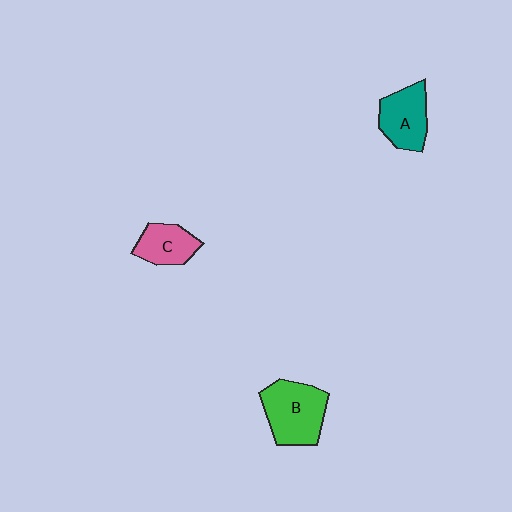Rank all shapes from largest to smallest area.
From largest to smallest: B (green), A (teal), C (pink).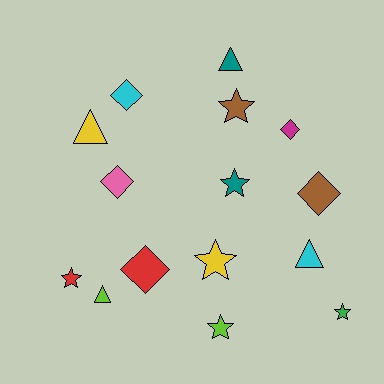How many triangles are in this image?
There are 4 triangles.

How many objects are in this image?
There are 15 objects.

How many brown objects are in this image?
There are 2 brown objects.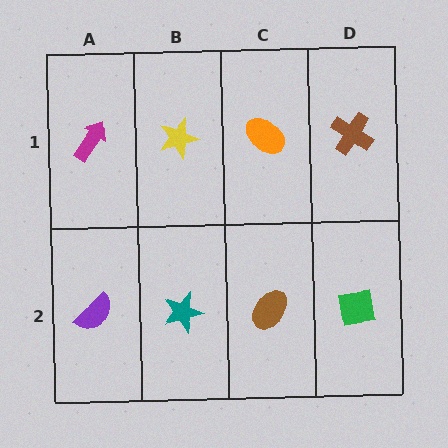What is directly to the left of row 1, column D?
An orange ellipse.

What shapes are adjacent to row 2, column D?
A brown cross (row 1, column D), a brown ellipse (row 2, column C).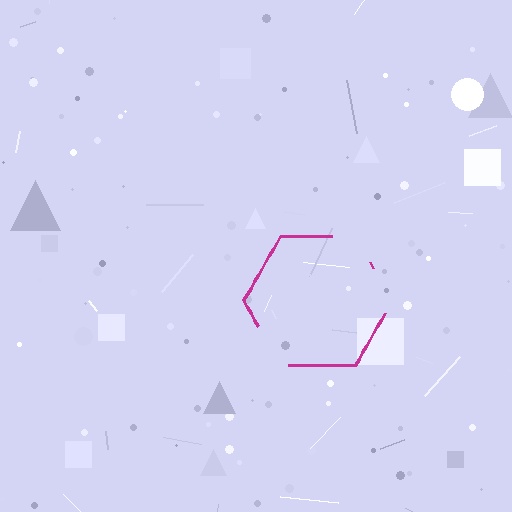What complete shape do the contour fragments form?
The contour fragments form a hexagon.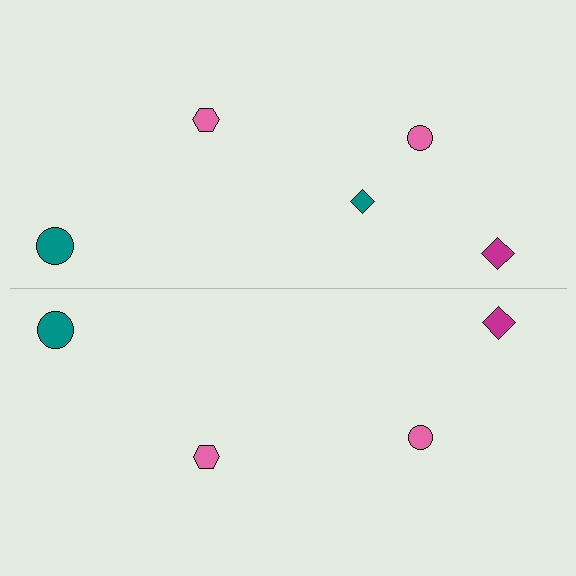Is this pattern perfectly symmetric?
No, the pattern is not perfectly symmetric. A teal diamond is missing from the bottom side.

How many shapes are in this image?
There are 9 shapes in this image.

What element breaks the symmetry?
A teal diamond is missing from the bottom side.